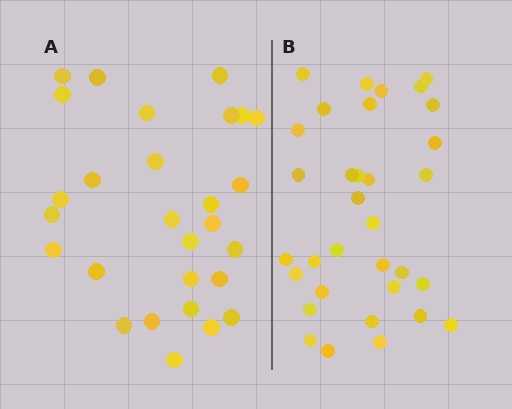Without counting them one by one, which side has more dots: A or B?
Region B (the right region) has more dots.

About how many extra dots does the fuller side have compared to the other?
Region B has about 5 more dots than region A.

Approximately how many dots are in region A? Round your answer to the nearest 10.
About 30 dots. (The exact count is 28, which rounds to 30.)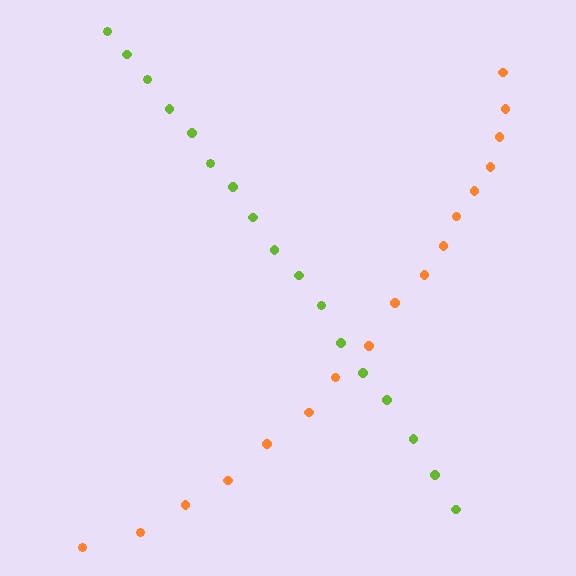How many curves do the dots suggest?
There are 2 distinct paths.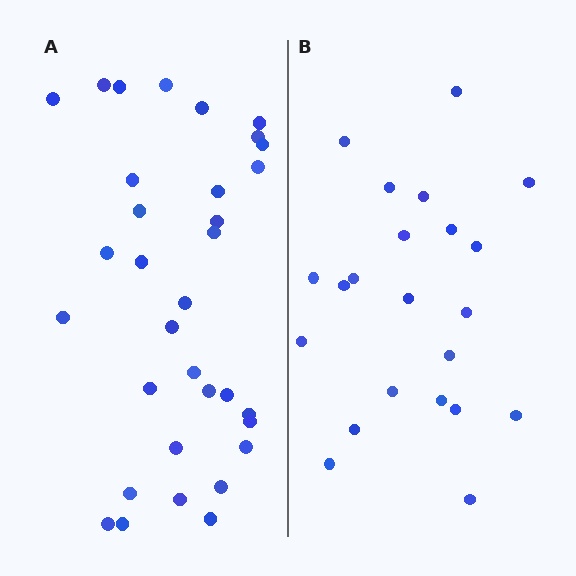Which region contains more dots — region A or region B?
Region A (the left region) has more dots.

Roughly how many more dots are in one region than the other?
Region A has roughly 12 or so more dots than region B.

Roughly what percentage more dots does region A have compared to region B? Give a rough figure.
About 50% more.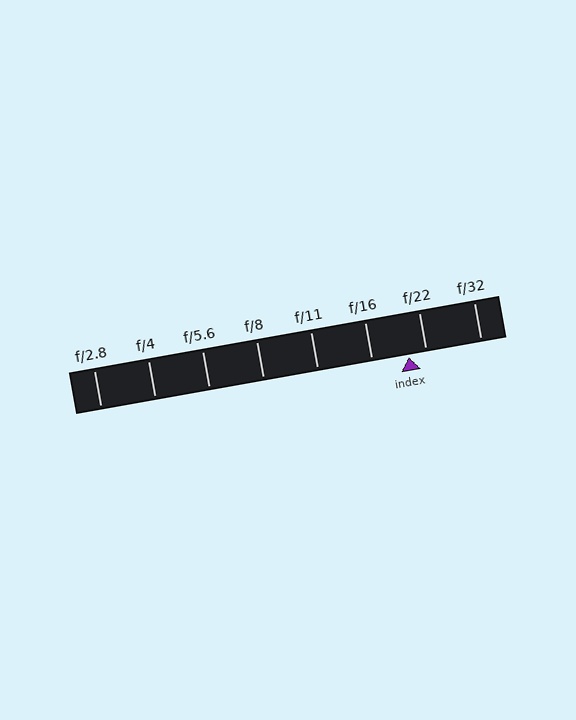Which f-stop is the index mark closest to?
The index mark is closest to f/22.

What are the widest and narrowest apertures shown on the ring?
The widest aperture shown is f/2.8 and the narrowest is f/32.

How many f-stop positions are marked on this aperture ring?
There are 8 f-stop positions marked.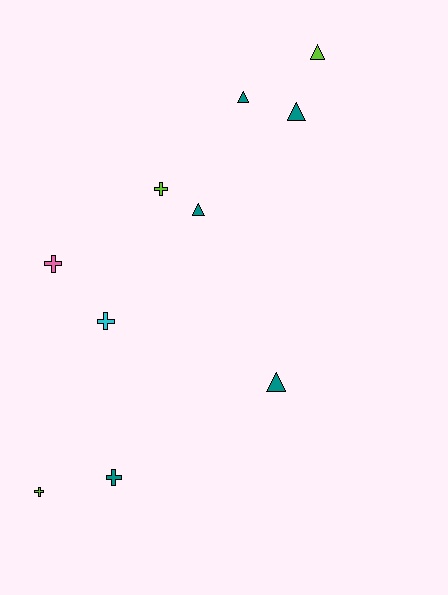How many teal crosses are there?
There is 1 teal cross.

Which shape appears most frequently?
Triangle, with 5 objects.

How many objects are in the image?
There are 10 objects.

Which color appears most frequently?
Teal, with 5 objects.